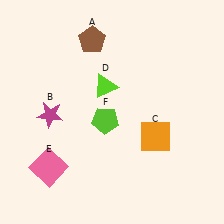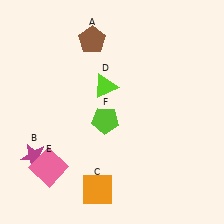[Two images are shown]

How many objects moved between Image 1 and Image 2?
2 objects moved between the two images.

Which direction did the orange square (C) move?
The orange square (C) moved left.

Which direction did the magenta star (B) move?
The magenta star (B) moved down.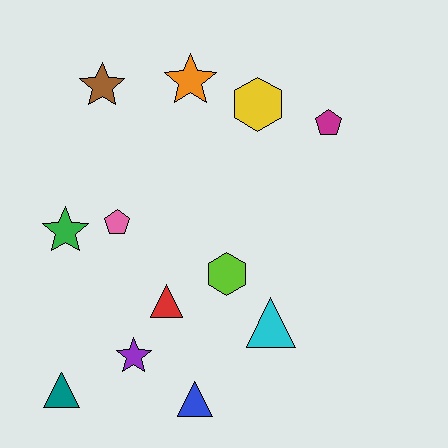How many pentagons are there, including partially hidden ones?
There are 2 pentagons.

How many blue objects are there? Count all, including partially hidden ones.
There is 1 blue object.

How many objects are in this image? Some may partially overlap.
There are 12 objects.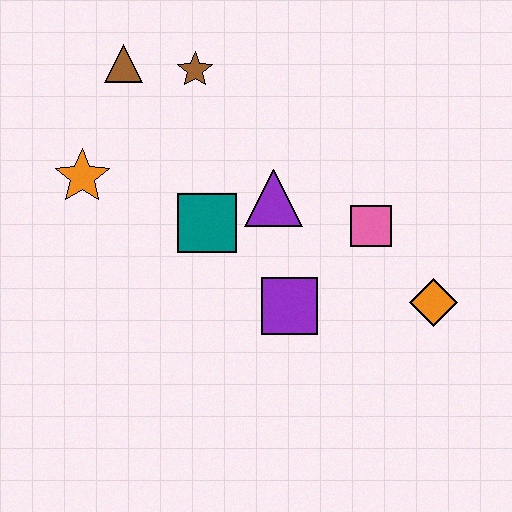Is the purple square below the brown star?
Yes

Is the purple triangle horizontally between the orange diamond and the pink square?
No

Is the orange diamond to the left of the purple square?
No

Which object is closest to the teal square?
The purple triangle is closest to the teal square.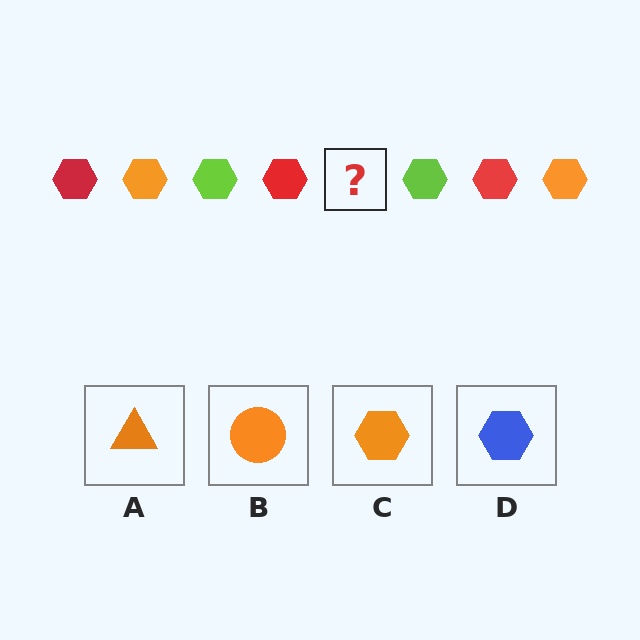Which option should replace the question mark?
Option C.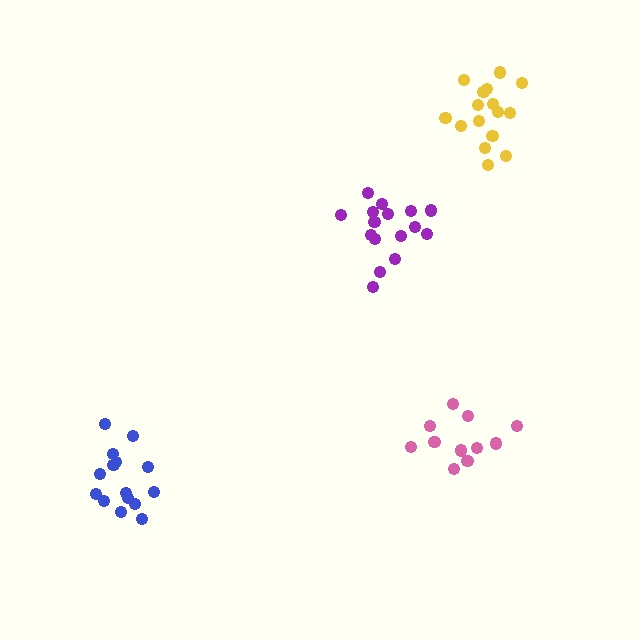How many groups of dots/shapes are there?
There are 4 groups.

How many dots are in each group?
Group 1: 16 dots, Group 2: 16 dots, Group 3: 15 dots, Group 4: 11 dots (58 total).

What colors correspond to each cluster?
The clusters are colored: yellow, purple, blue, pink.